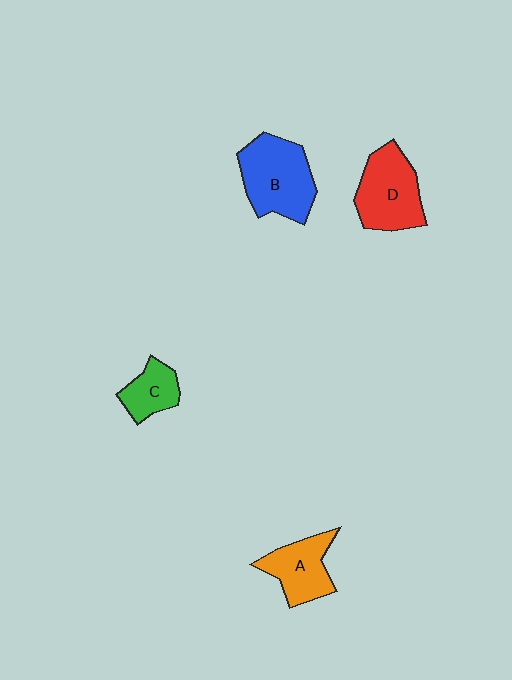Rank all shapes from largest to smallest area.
From largest to smallest: B (blue), D (red), A (orange), C (green).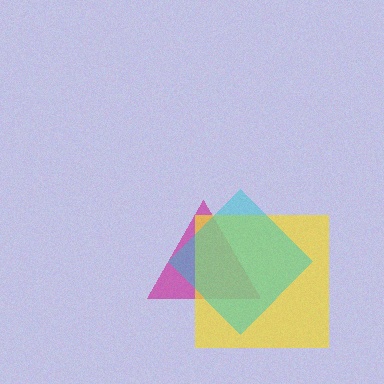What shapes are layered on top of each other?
The layered shapes are: a magenta triangle, a yellow square, a cyan diamond.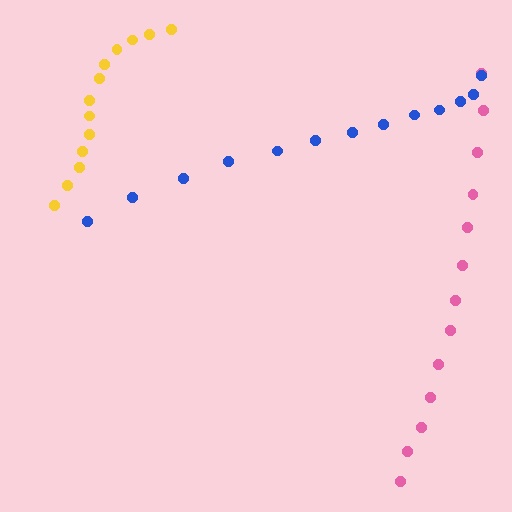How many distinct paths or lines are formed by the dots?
There are 3 distinct paths.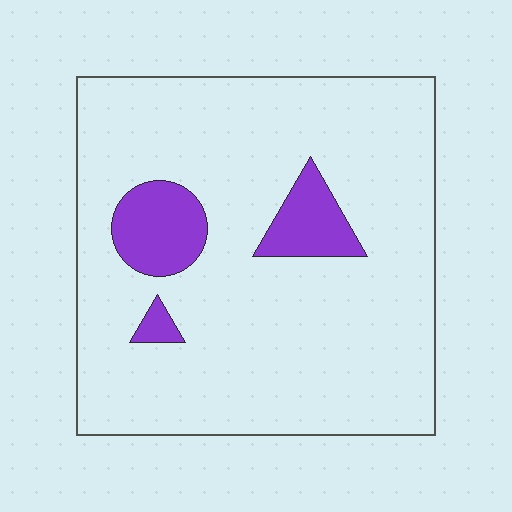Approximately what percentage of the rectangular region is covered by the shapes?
Approximately 10%.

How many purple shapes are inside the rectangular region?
3.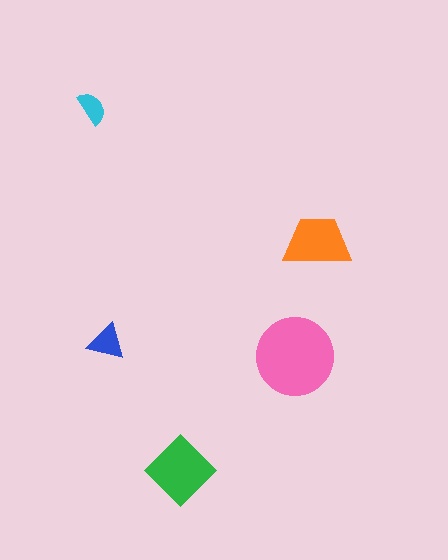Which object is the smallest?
The cyan semicircle.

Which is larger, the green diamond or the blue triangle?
The green diamond.